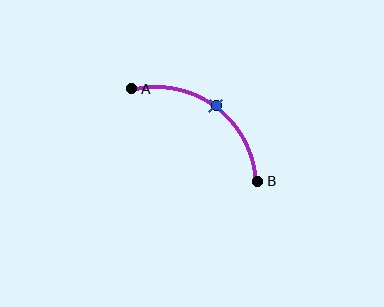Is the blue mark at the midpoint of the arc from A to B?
Yes. The blue mark lies on the arc at equal arc-length from both A and B — it is the arc midpoint.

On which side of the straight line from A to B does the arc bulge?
The arc bulges above and to the right of the straight line connecting A and B.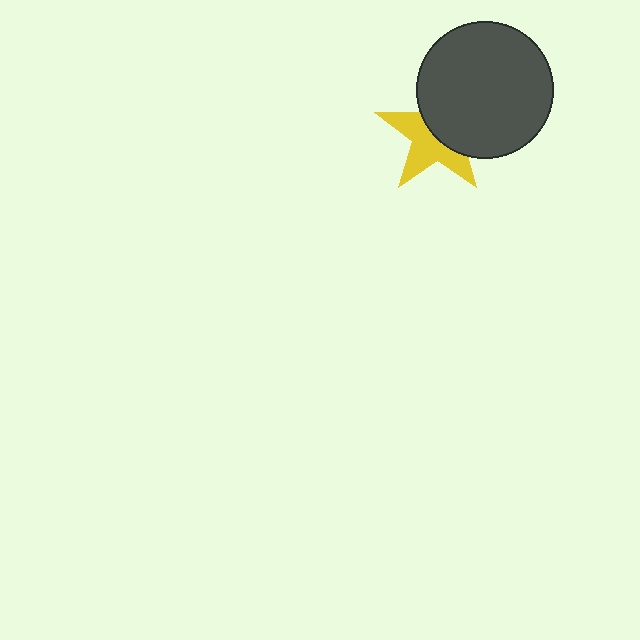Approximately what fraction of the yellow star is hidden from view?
Roughly 49% of the yellow star is hidden behind the dark gray circle.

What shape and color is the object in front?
The object in front is a dark gray circle.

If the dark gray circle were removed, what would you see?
You would see the complete yellow star.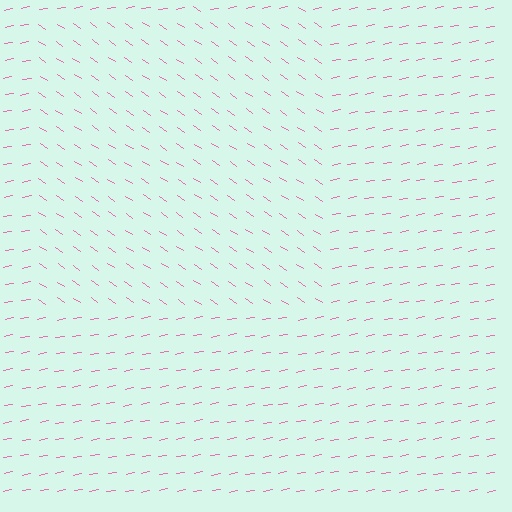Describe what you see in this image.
The image is filled with small pink line segments. A rectangle region in the image has lines oriented differently from the surrounding lines, creating a visible texture boundary.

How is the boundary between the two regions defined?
The boundary is defined purely by a change in line orientation (approximately 45 degrees difference). All lines are the same color and thickness.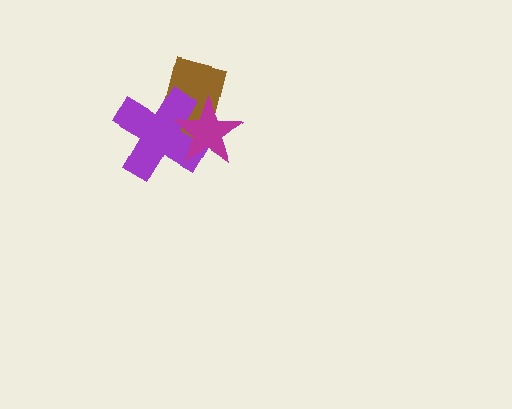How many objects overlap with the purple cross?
2 objects overlap with the purple cross.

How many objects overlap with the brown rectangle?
2 objects overlap with the brown rectangle.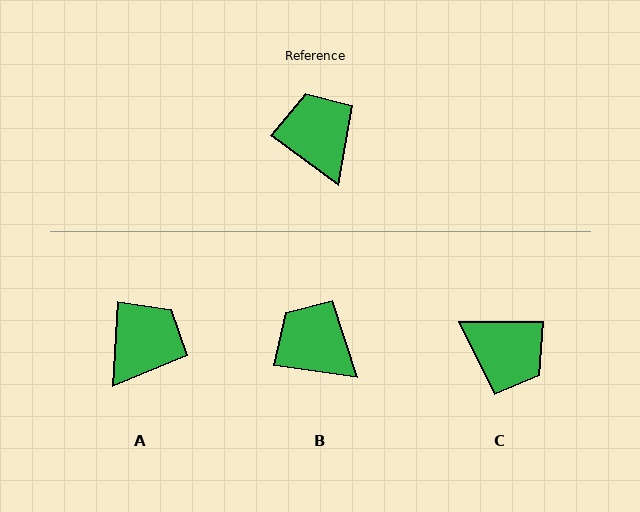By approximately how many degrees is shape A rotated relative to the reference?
Approximately 57 degrees clockwise.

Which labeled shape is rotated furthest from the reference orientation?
C, about 144 degrees away.